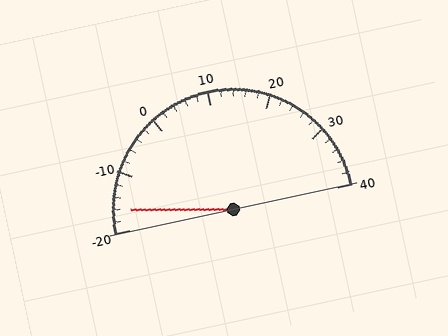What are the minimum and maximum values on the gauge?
The gauge ranges from -20 to 40.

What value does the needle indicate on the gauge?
The needle indicates approximately -16.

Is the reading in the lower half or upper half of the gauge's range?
The reading is in the lower half of the range (-20 to 40).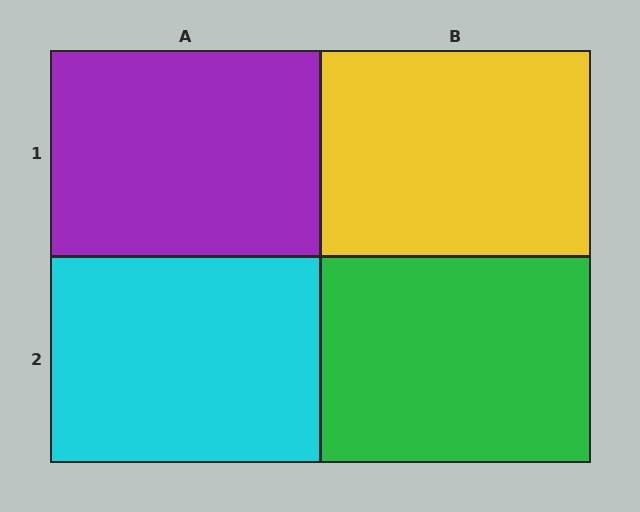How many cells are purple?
1 cell is purple.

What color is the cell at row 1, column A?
Purple.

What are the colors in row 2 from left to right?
Cyan, green.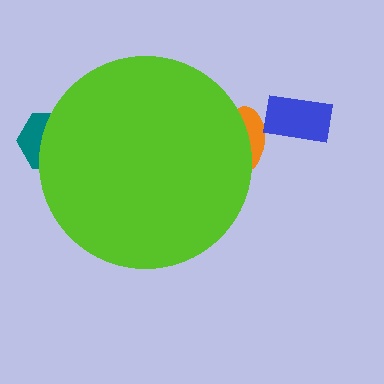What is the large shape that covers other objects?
A lime circle.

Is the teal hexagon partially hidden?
Yes, the teal hexagon is partially hidden behind the lime circle.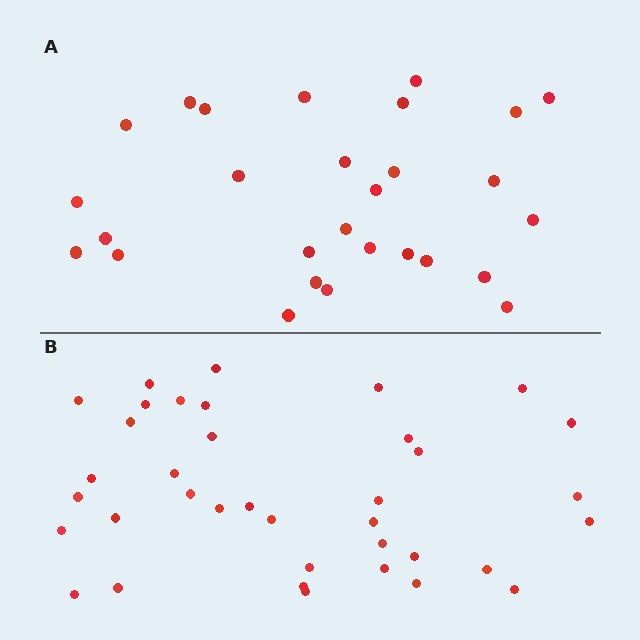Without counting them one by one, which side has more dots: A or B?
Region B (the bottom region) has more dots.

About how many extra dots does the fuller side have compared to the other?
Region B has roughly 8 or so more dots than region A.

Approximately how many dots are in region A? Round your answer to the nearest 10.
About 30 dots. (The exact count is 28, which rounds to 30.)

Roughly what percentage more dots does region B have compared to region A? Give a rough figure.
About 30% more.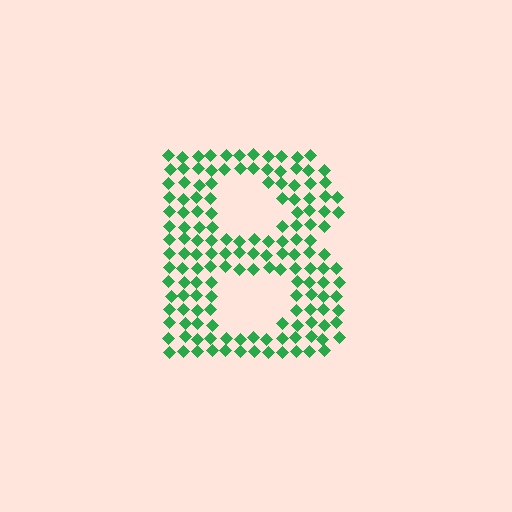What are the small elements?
The small elements are diamonds.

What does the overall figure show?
The overall figure shows the letter B.